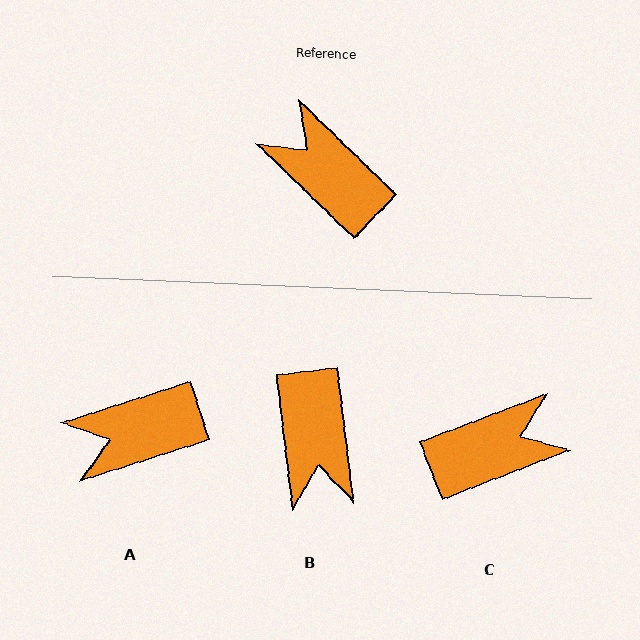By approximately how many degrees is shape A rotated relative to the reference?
Approximately 62 degrees counter-clockwise.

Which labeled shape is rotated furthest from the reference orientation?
B, about 141 degrees away.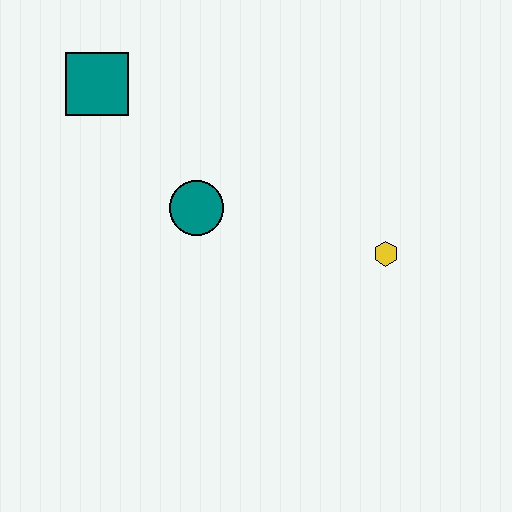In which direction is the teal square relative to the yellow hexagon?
The teal square is to the left of the yellow hexagon.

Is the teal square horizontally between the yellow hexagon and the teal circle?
No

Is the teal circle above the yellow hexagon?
Yes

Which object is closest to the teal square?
The teal circle is closest to the teal square.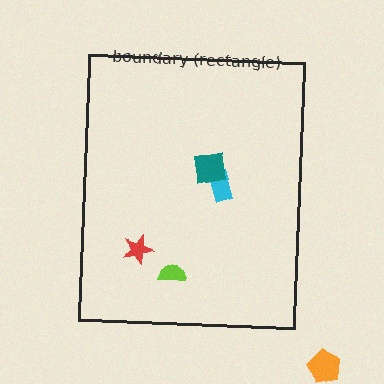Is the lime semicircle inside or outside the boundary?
Inside.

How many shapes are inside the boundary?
4 inside, 1 outside.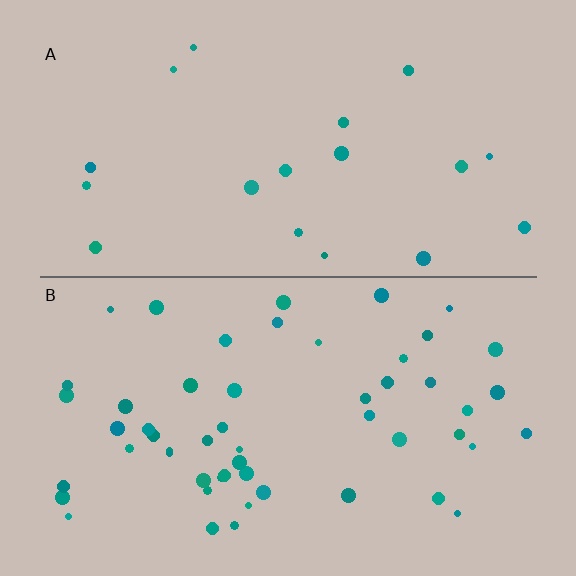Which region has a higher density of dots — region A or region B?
B (the bottom).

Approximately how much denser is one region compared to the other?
Approximately 2.9× — region B over region A.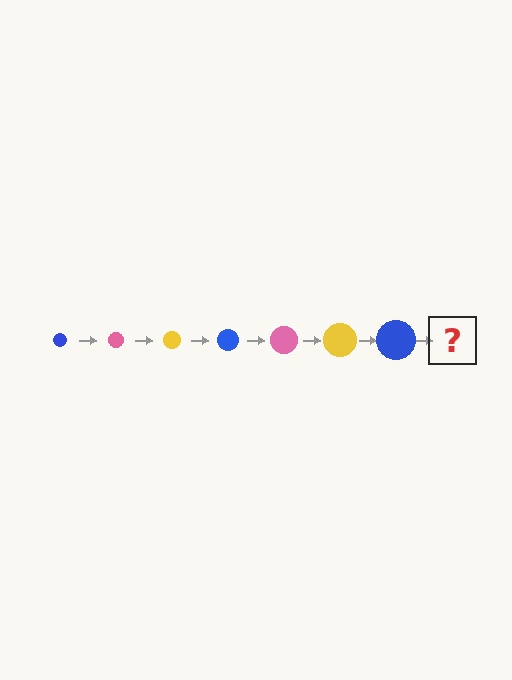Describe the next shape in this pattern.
It should be a pink circle, larger than the previous one.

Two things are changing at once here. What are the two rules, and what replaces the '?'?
The two rules are that the circle grows larger each step and the color cycles through blue, pink, and yellow. The '?' should be a pink circle, larger than the previous one.